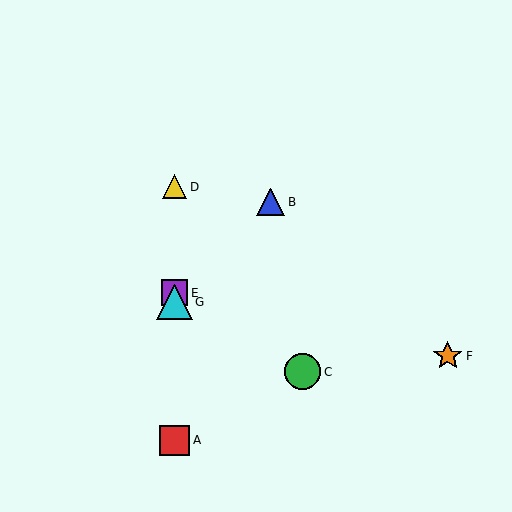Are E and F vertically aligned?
No, E is at x≈175 and F is at x≈448.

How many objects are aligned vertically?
4 objects (A, D, E, G) are aligned vertically.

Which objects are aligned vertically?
Objects A, D, E, G are aligned vertically.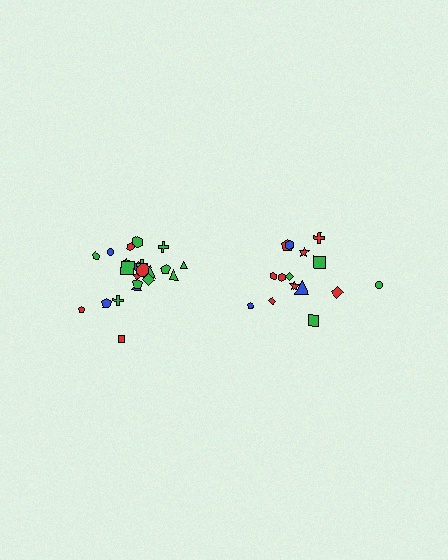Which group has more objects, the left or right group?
The left group.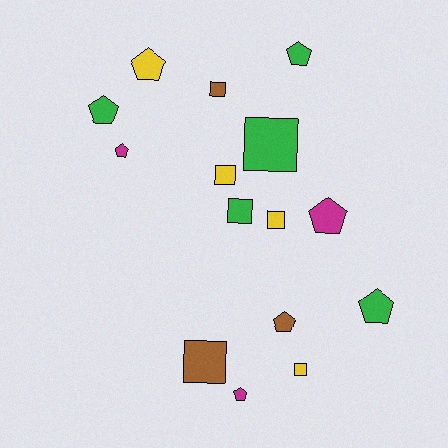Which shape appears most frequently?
Pentagon, with 8 objects.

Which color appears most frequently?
Green, with 5 objects.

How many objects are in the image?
There are 15 objects.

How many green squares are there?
There are 2 green squares.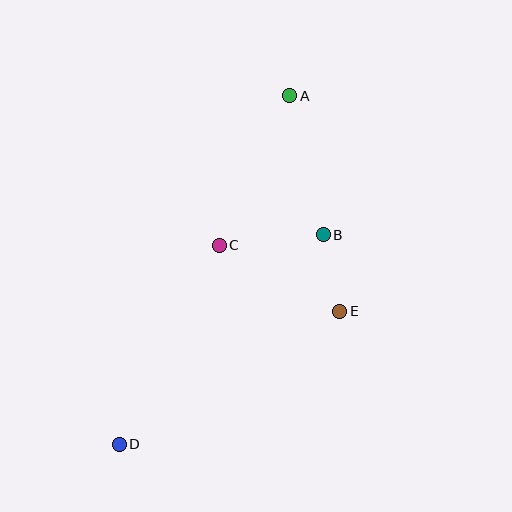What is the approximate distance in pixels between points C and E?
The distance between C and E is approximately 138 pixels.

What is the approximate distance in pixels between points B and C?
The distance between B and C is approximately 105 pixels.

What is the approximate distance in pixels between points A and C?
The distance between A and C is approximately 165 pixels.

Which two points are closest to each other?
Points B and E are closest to each other.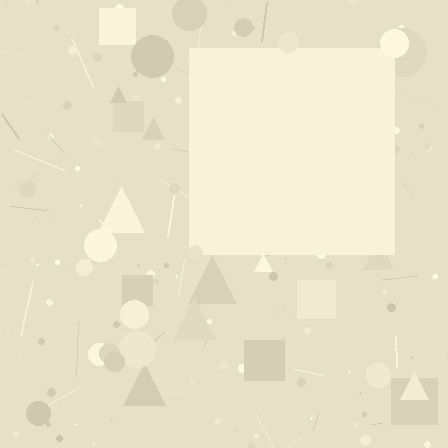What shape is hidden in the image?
A square is hidden in the image.